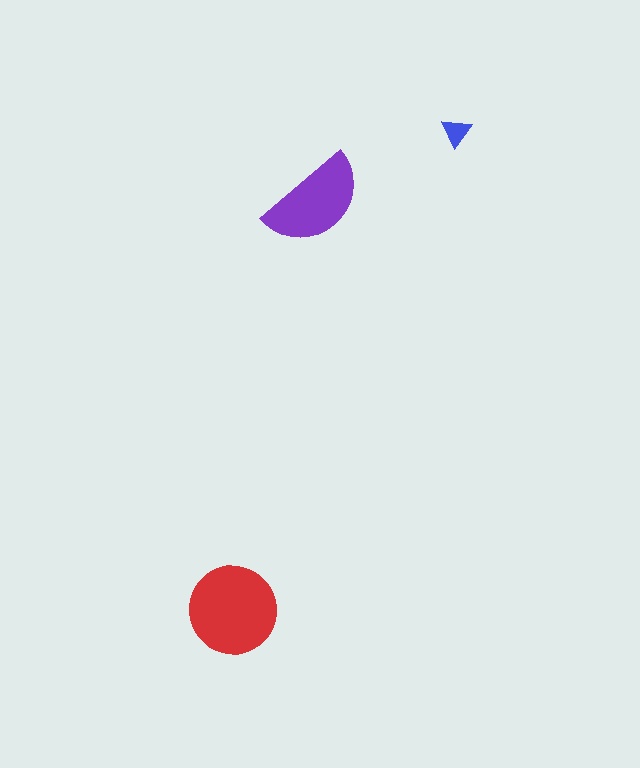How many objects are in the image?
There are 3 objects in the image.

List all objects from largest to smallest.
The red circle, the purple semicircle, the blue triangle.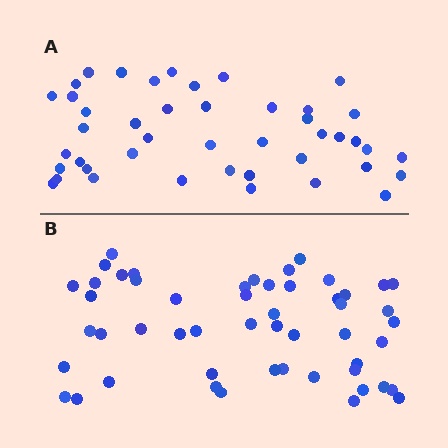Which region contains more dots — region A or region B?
Region B (the bottom region) has more dots.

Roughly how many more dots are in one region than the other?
Region B has roughly 8 or so more dots than region A.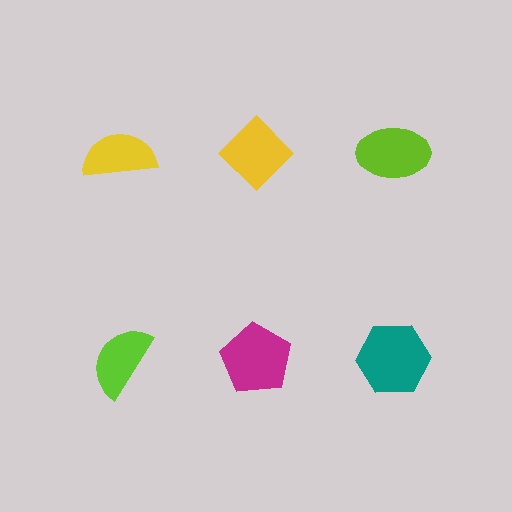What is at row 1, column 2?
A yellow diamond.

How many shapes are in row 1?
3 shapes.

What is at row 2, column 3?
A teal hexagon.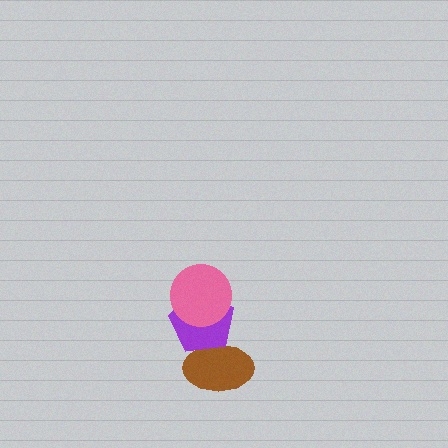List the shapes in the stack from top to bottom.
From top to bottom: the pink circle, the purple pentagon, the brown ellipse.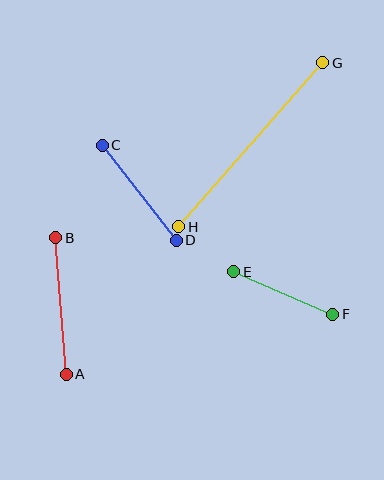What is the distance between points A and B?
The distance is approximately 137 pixels.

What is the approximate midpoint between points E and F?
The midpoint is at approximately (283, 293) pixels.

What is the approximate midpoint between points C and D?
The midpoint is at approximately (139, 193) pixels.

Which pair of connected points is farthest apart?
Points G and H are farthest apart.